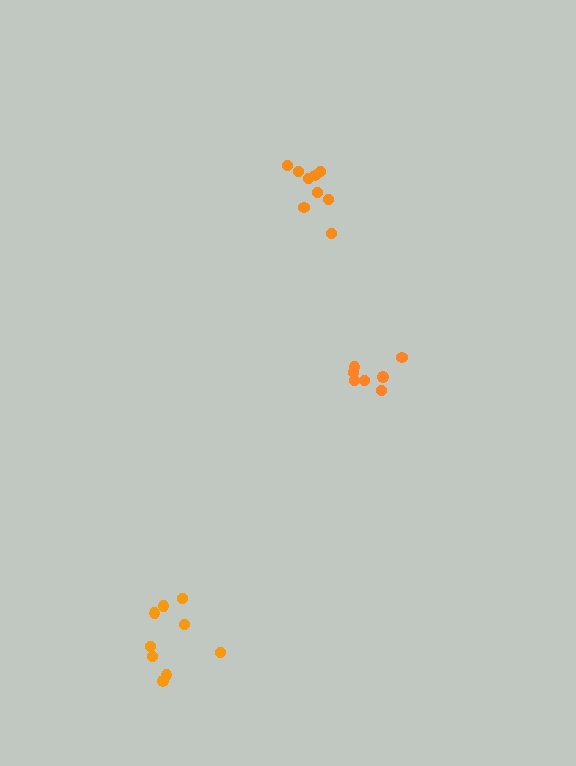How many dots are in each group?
Group 1: 7 dots, Group 2: 9 dots, Group 3: 9 dots (25 total).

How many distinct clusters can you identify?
There are 3 distinct clusters.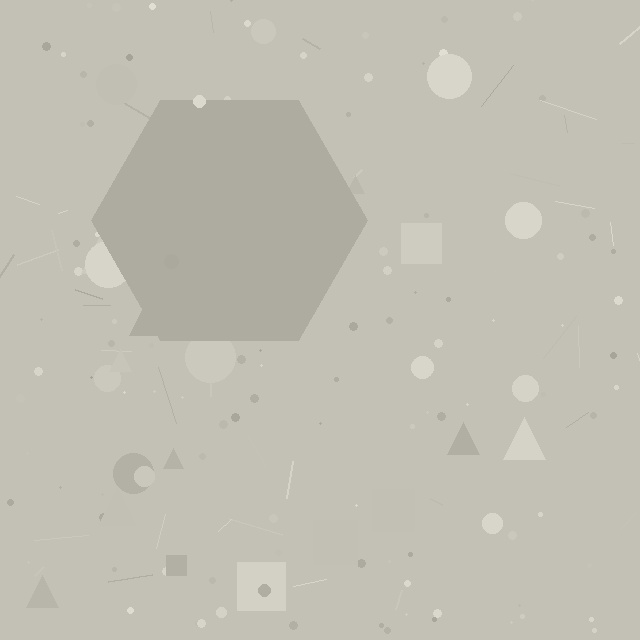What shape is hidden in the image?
A hexagon is hidden in the image.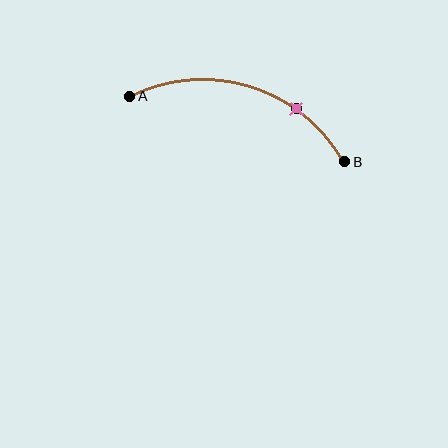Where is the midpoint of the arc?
The arc midpoint is the point on the curve farthest from the straight line joining A and B. It sits above that line.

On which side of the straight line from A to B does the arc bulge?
The arc bulges above the straight line connecting A and B.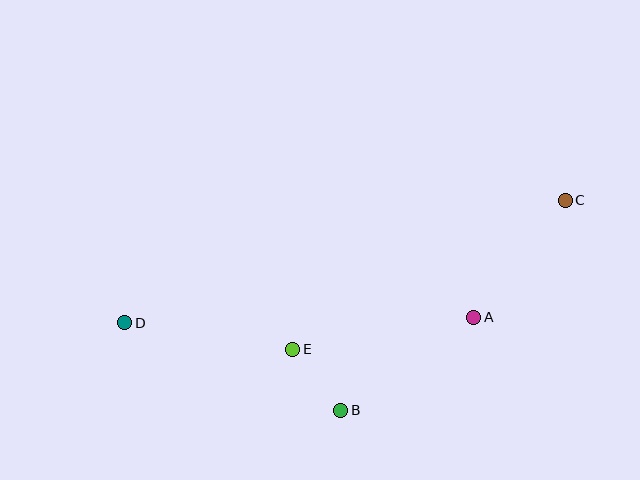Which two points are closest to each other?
Points B and E are closest to each other.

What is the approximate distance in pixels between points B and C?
The distance between B and C is approximately 308 pixels.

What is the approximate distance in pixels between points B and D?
The distance between B and D is approximately 233 pixels.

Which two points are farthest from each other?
Points C and D are farthest from each other.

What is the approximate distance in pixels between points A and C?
The distance between A and C is approximately 148 pixels.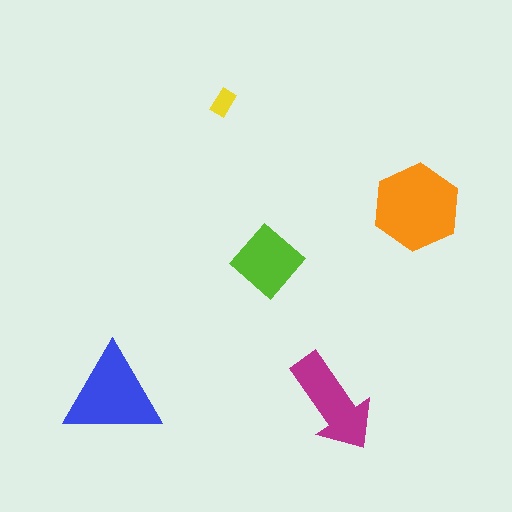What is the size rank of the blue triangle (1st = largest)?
2nd.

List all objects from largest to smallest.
The orange hexagon, the blue triangle, the magenta arrow, the lime diamond, the yellow rectangle.